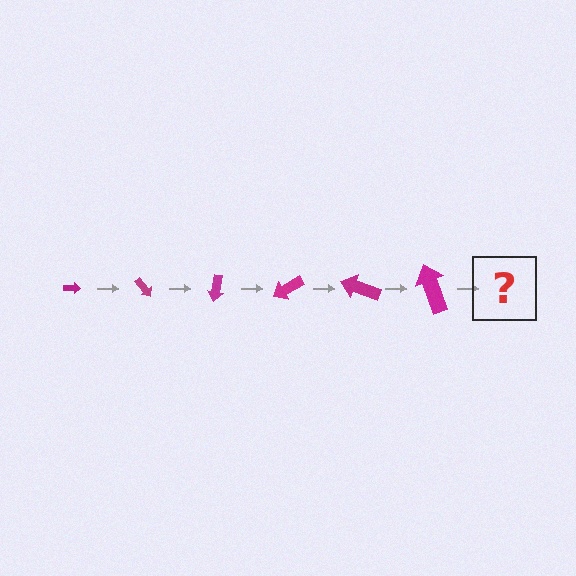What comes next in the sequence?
The next element should be an arrow, larger than the previous one and rotated 300 degrees from the start.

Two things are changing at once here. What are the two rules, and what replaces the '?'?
The two rules are that the arrow grows larger each step and it rotates 50 degrees each step. The '?' should be an arrow, larger than the previous one and rotated 300 degrees from the start.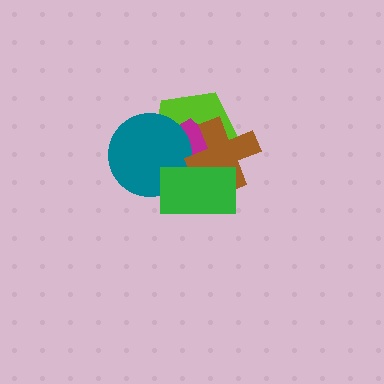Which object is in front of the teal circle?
The green rectangle is in front of the teal circle.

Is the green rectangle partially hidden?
No, no other shape covers it.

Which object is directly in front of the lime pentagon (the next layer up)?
The magenta pentagon is directly in front of the lime pentagon.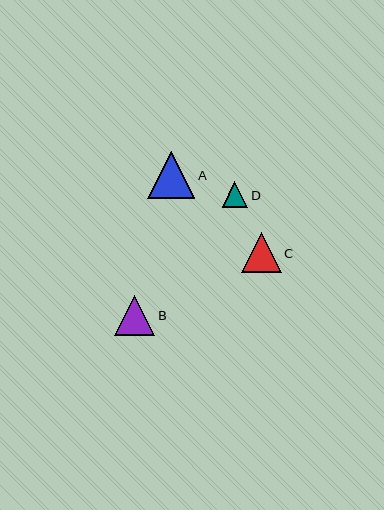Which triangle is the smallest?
Triangle D is the smallest with a size of approximately 26 pixels.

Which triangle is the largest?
Triangle A is the largest with a size of approximately 47 pixels.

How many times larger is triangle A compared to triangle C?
Triangle A is approximately 1.2 times the size of triangle C.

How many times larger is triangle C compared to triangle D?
Triangle C is approximately 1.5 times the size of triangle D.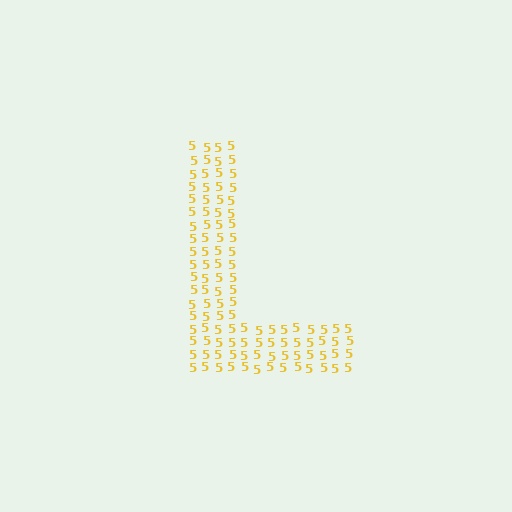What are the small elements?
The small elements are digit 5's.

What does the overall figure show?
The overall figure shows the letter L.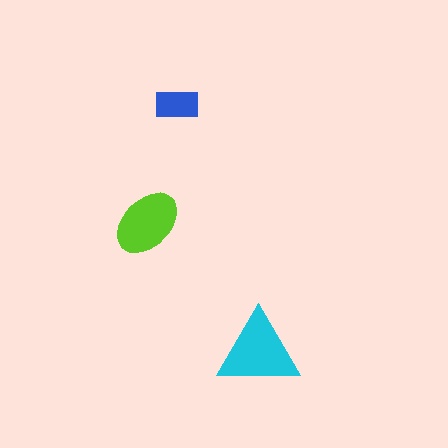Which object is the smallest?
The blue rectangle.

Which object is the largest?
The cyan triangle.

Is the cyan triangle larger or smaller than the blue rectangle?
Larger.